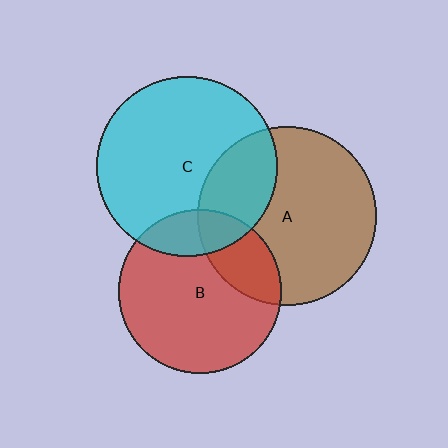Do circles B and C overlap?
Yes.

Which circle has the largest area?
Circle C (cyan).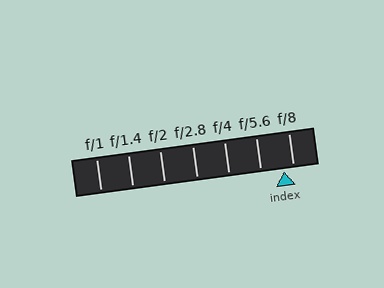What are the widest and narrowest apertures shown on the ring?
The widest aperture shown is f/1 and the narrowest is f/8.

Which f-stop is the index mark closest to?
The index mark is closest to f/8.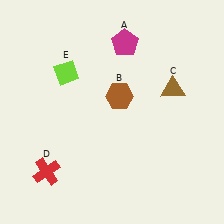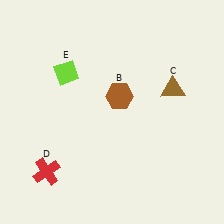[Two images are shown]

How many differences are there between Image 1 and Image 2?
There is 1 difference between the two images.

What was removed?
The magenta pentagon (A) was removed in Image 2.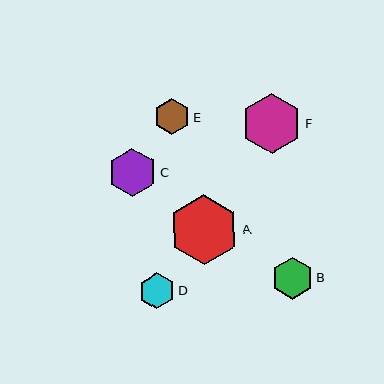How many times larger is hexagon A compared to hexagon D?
Hexagon A is approximately 1.9 times the size of hexagon D.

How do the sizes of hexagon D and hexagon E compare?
Hexagon D and hexagon E are approximately the same size.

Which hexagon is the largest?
Hexagon A is the largest with a size of approximately 70 pixels.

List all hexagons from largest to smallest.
From largest to smallest: A, F, C, B, D, E.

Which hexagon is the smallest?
Hexagon E is the smallest with a size of approximately 36 pixels.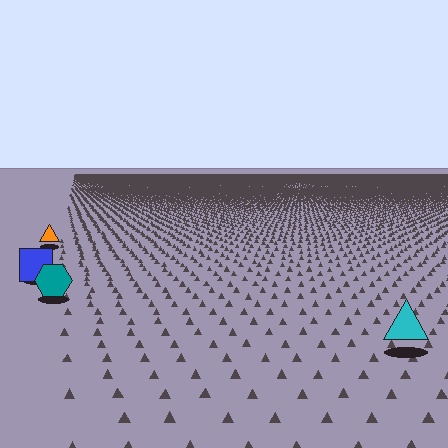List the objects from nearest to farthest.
From nearest to farthest: the cyan triangle, the teal hexagon, the blue square, the orange triangle.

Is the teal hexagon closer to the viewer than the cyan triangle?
No. The cyan triangle is closer — you can tell from the texture gradient: the ground texture is coarser near it.